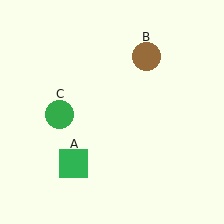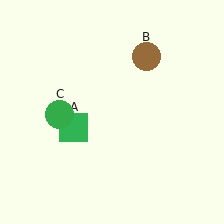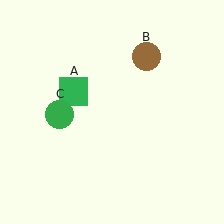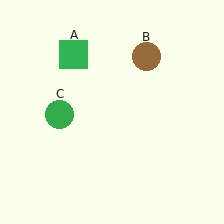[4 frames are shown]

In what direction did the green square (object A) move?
The green square (object A) moved up.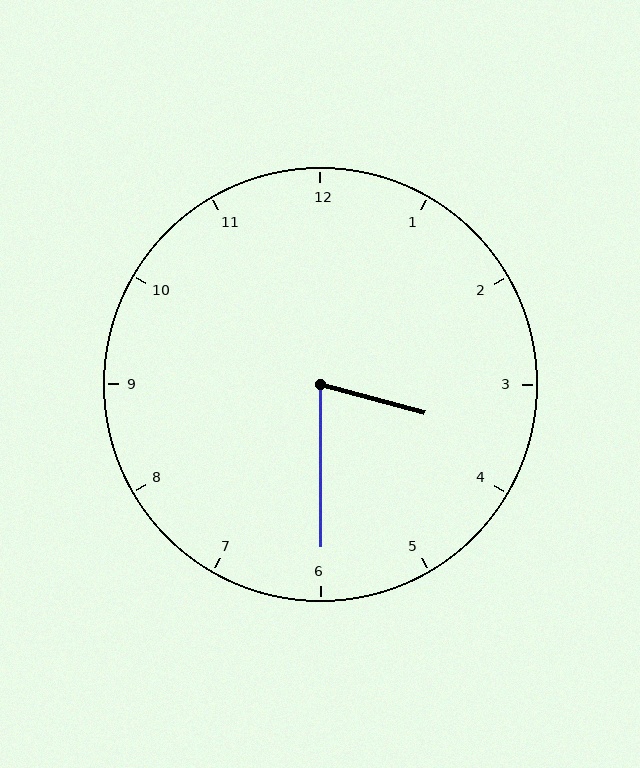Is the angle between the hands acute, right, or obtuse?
It is acute.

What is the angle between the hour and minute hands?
Approximately 75 degrees.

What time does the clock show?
3:30.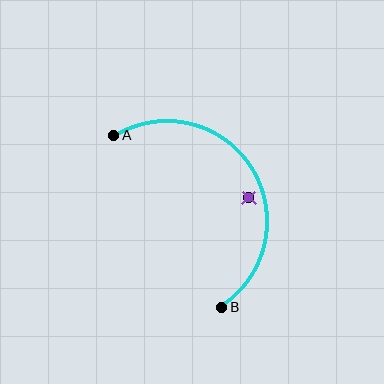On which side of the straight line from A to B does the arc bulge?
The arc bulges to the right of the straight line connecting A and B.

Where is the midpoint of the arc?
The arc midpoint is the point on the curve farthest from the straight line joining A and B. It sits to the right of that line.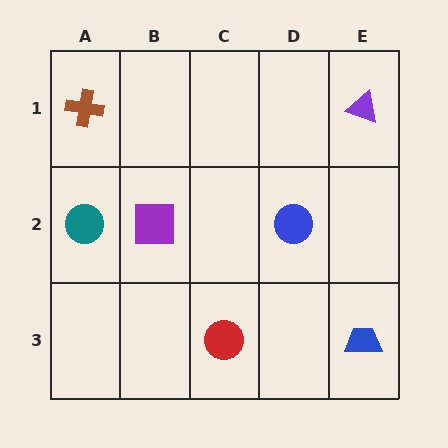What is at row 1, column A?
A brown cross.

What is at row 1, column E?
A purple triangle.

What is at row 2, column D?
A blue circle.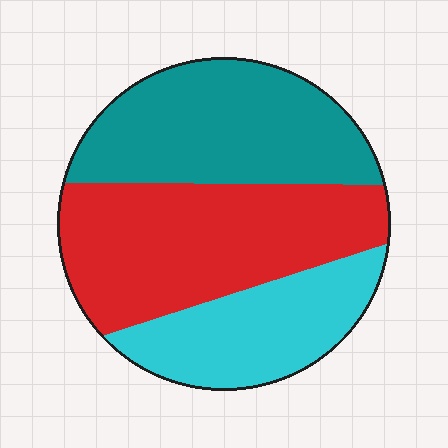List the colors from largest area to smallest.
From largest to smallest: red, teal, cyan.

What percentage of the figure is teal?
Teal covers about 35% of the figure.